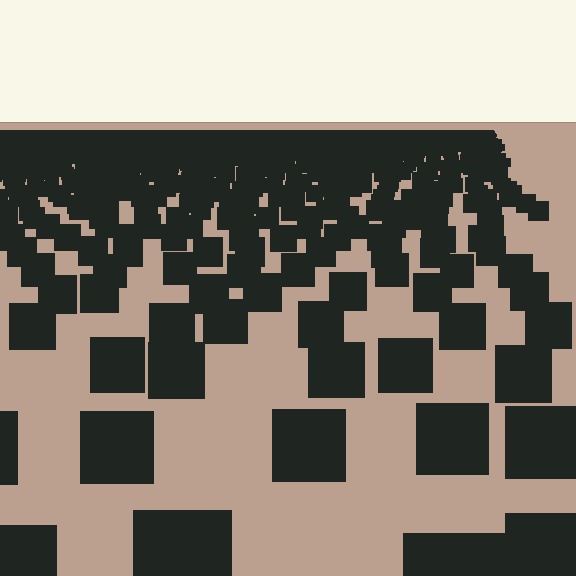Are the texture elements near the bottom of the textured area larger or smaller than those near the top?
Larger. Near the bottom, elements are closer to the viewer and appear at a bigger on-screen size.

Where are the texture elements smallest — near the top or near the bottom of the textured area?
Near the top.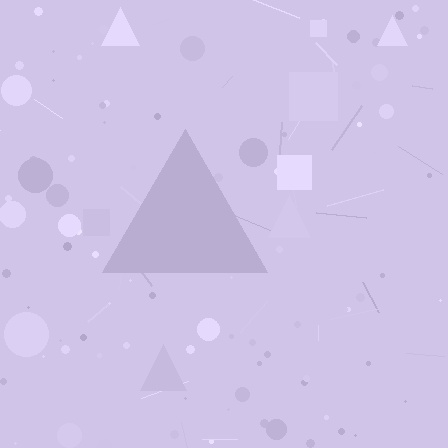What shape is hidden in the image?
A triangle is hidden in the image.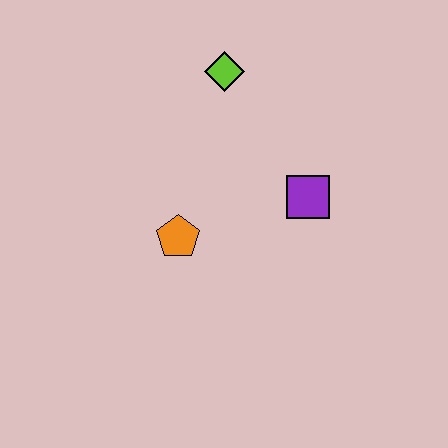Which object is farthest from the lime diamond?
The orange pentagon is farthest from the lime diamond.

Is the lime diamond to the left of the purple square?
Yes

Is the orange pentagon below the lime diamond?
Yes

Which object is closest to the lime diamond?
The purple square is closest to the lime diamond.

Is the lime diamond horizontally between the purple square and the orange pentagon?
Yes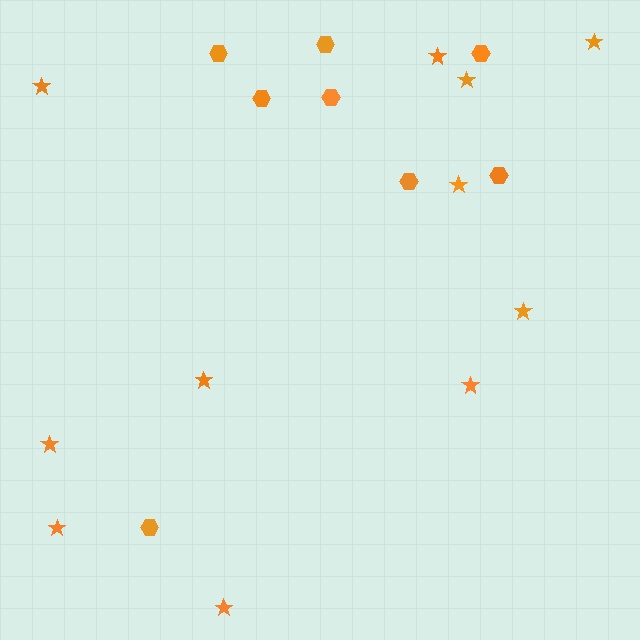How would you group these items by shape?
There are 2 groups: one group of stars (11) and one group of hexagons (8).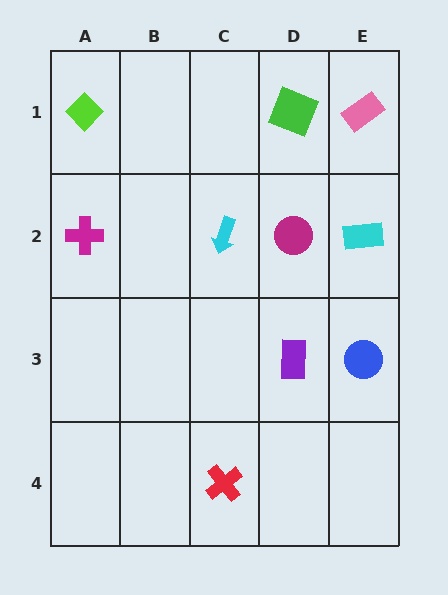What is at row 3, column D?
A purple rectangle.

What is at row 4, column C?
A red cross.